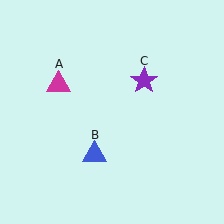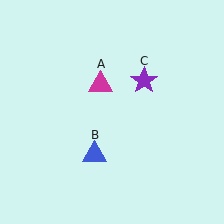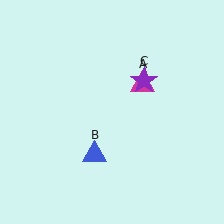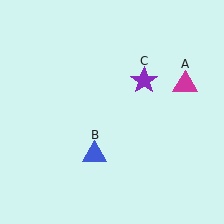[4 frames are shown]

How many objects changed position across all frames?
1 object changed position: magenta triangle (object A).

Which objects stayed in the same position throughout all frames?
Blue triangle (object B) and purple star (object C) remained stationary.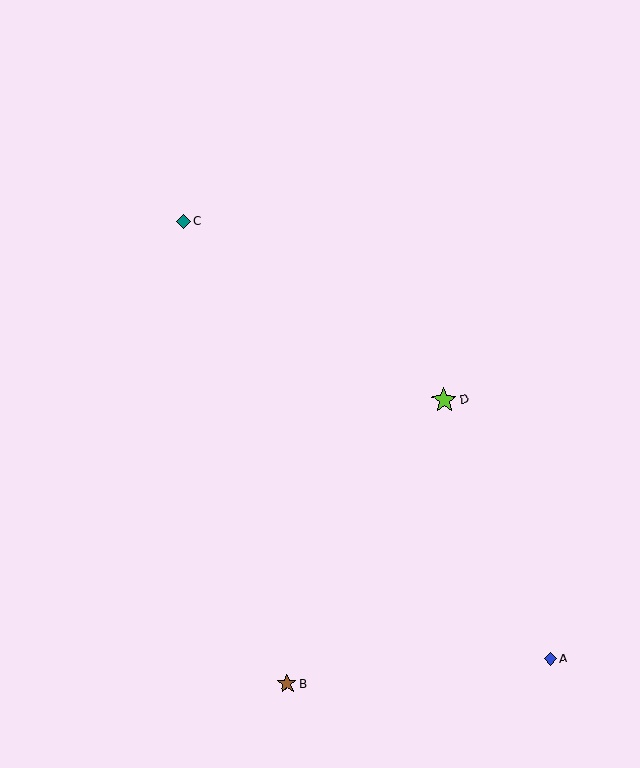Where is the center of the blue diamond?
The center of the blue diamond is at (550, 659).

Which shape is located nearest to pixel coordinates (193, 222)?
The teal diamond (labeled C) at (183, 221) is nearest to that location.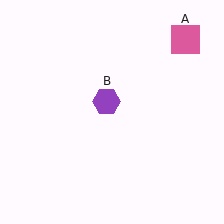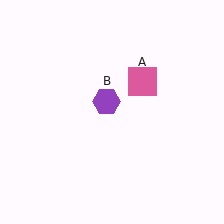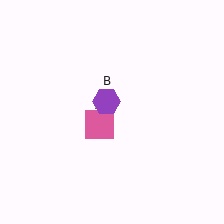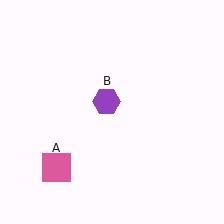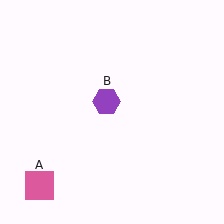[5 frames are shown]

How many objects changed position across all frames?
1 object changed position: pink square (object A).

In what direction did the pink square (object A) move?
The pink square (object A) moved down and to the left.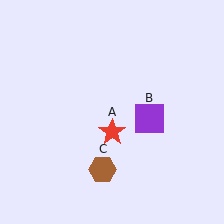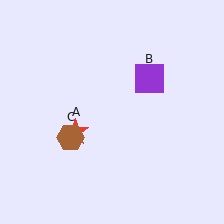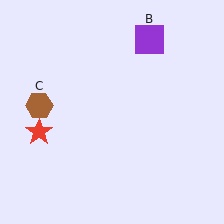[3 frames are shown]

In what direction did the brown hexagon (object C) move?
The brown hexagon (object C) moved up and to the left.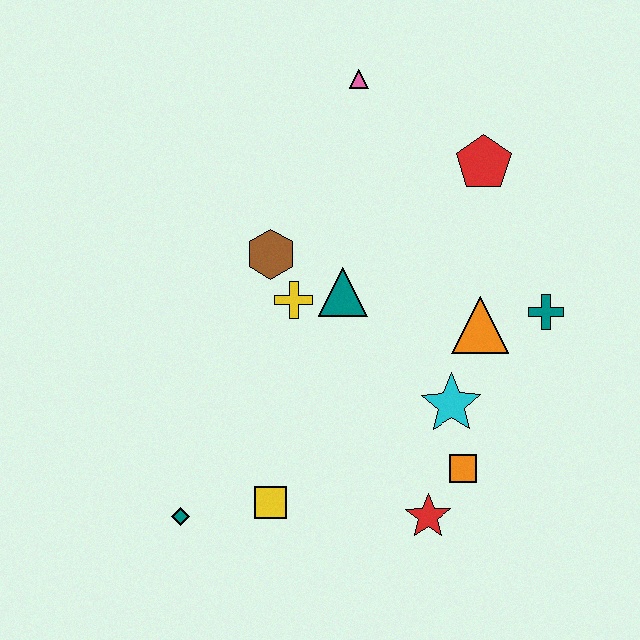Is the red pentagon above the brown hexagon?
Yes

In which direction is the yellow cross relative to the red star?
The yellow cross is above the red star.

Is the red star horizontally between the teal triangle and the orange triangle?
Yes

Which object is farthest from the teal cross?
The teal diamond is farthest from the teal cross.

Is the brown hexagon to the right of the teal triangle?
No